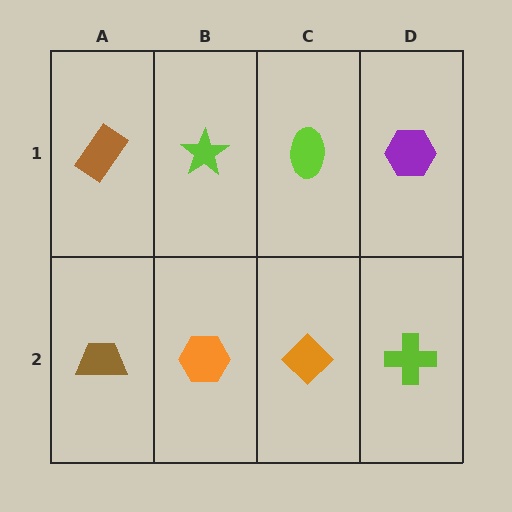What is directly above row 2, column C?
A lime ellipse.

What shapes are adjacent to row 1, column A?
A brown trapezoid (row 2, column A), a lime star (row 1, column B).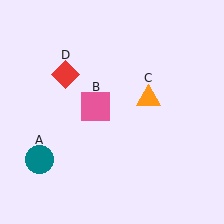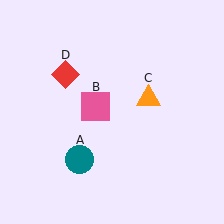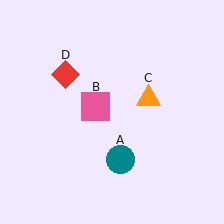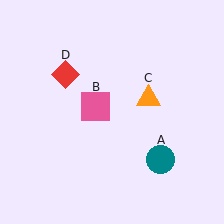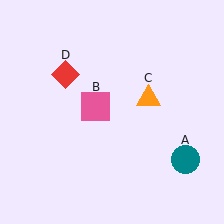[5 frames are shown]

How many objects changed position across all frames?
1 object changed position: teal circle (object A).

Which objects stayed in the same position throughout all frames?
Pink square (object B) and orange triangle (object C) and red diamond (object D) remained stationary.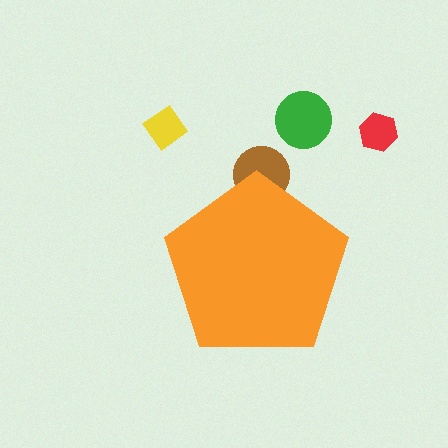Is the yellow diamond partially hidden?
No, the yellow diamond is fully visible.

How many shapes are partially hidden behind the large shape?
1 shape is partially hidden.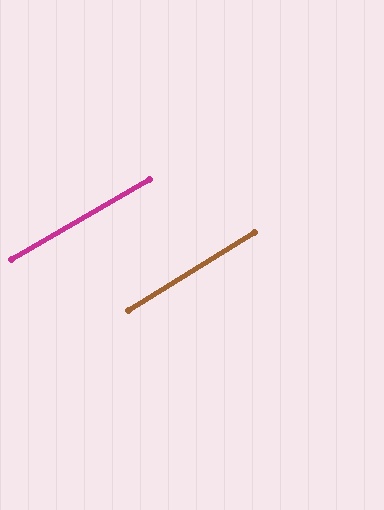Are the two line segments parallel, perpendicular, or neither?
Parallel — their directions differ by only 1.8°.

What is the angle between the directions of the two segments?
Approximately 2 degrees.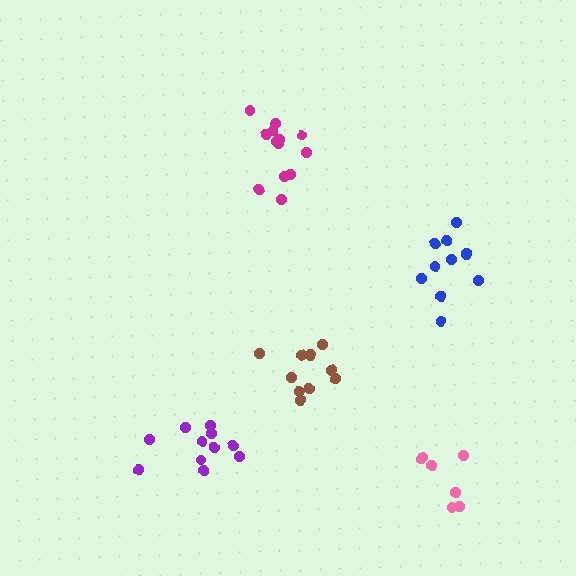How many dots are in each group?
Group 1: 11 dots, Group 2: 7 dots, Group 3: 11 dots, Group 4: 13 dots, Group 5: 11 dots (53 total).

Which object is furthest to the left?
The purple cluster is leftmost.